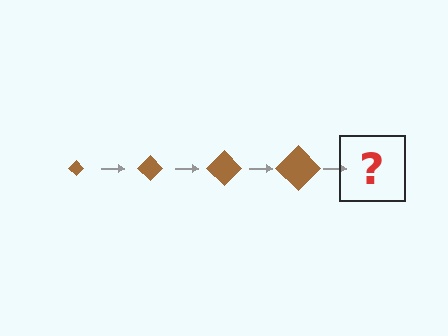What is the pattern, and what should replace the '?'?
The pattern is that the diamond gets progressively larger each step. The '?' should be a brown diamond, larger than the previous one.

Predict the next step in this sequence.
The next step is a brown diamond, larger than the previous one.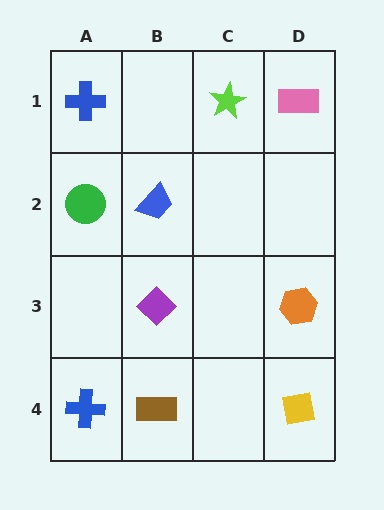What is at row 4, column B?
A brown rectangle.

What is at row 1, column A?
A blue cross.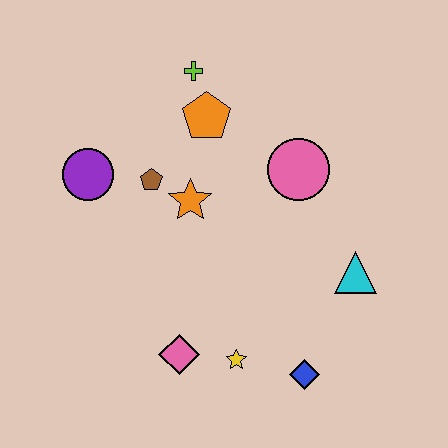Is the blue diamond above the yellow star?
No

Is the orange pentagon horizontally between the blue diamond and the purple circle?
Yes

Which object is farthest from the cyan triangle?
The purple circle is farthest from the cyan triangle.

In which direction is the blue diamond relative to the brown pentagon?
The blue diamond is below the brown pentagon.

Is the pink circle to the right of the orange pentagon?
Yes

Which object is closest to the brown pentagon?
The orange star is closest to the brown pentagon.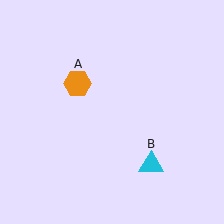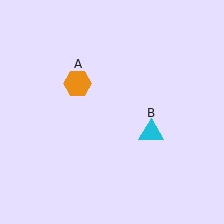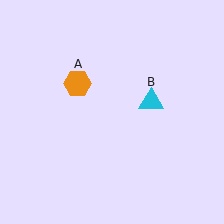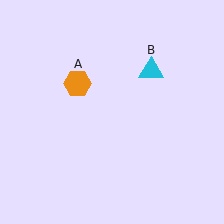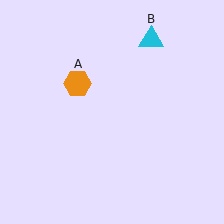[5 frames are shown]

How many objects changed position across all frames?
1 object changed position: cyan triangle (object B).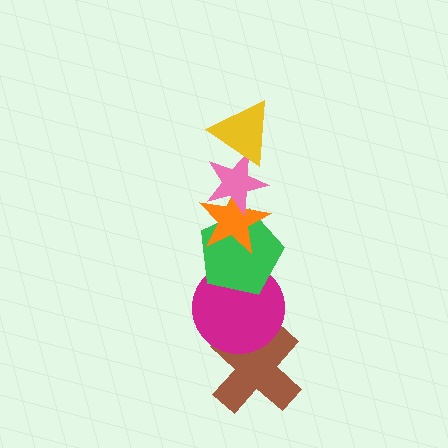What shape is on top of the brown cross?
The magenta circle is on top of the brown cross.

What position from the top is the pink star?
The pink star is 2nd from the top.